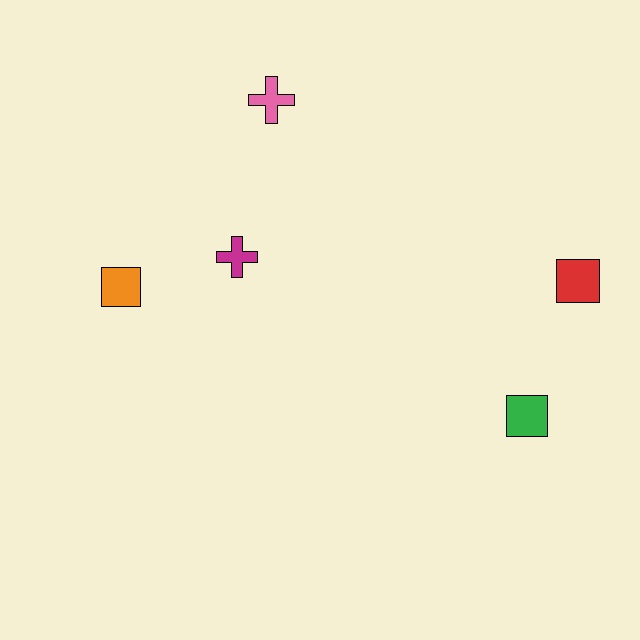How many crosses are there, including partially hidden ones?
There are 2 crosses.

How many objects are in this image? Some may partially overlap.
There are 5 objects.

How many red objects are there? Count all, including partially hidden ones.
There is 1 red object.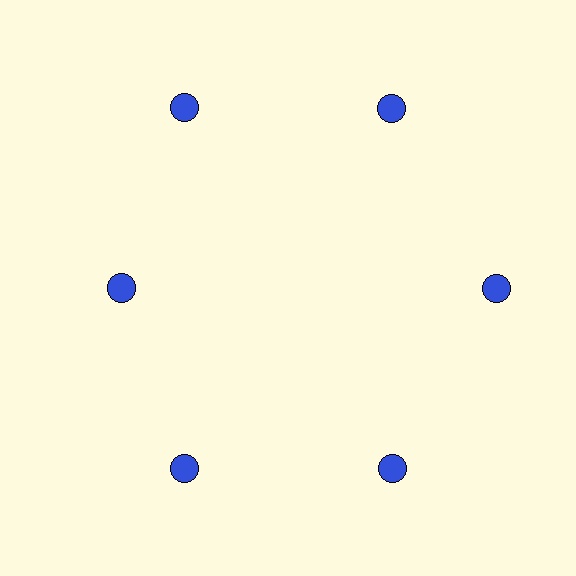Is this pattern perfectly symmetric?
No. The 6 blue circles are arranged in a ring, but one element near the 9 o'clock position is pulled inward toward the center, breaking the 6-fold rotational symmetry.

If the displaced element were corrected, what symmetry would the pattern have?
It would have 6-fold rotational symmetry — the pattern would map onto itself every 60 degrees.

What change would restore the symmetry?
The symmetry would be restored by moving it outward, back onto the ring so that all 6 circles sit at equal angles and equal distance from the center.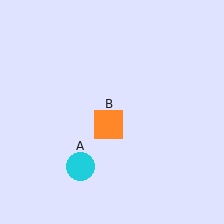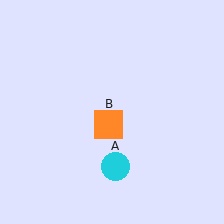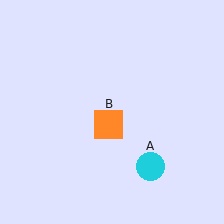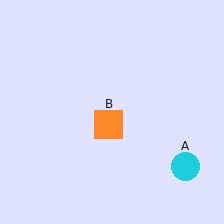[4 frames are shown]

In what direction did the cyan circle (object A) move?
The cyan circle (object A) moved right.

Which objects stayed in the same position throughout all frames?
Orange square (object B) remained stationary.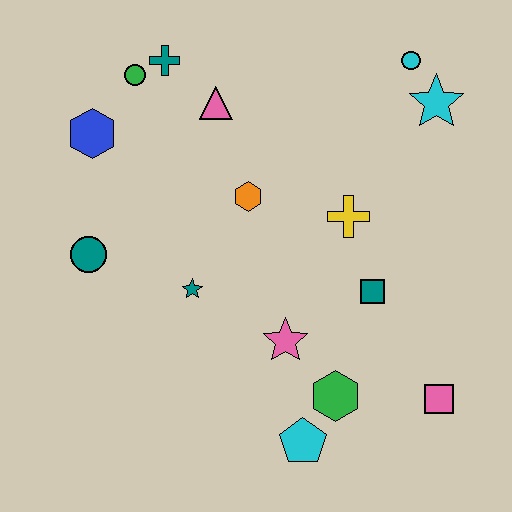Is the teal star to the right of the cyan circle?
No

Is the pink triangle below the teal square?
No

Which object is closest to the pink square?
The green hexagon is closest to the pink square.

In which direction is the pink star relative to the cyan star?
The pink star is below the cyan star.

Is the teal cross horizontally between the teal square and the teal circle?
Yes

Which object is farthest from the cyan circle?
The cyan pentagon is farthest from the cyan circle.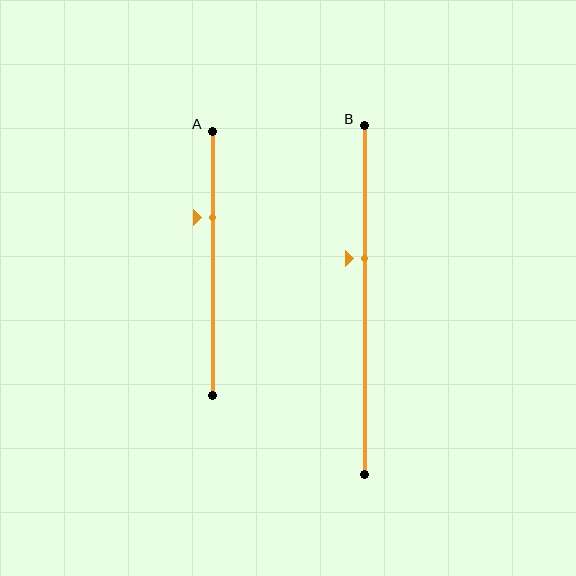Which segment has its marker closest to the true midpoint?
Segment B has its marker closest to the true midpoint.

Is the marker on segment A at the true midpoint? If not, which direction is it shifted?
No, the marker on segment A is shifted upward by about 17% of the segment length.